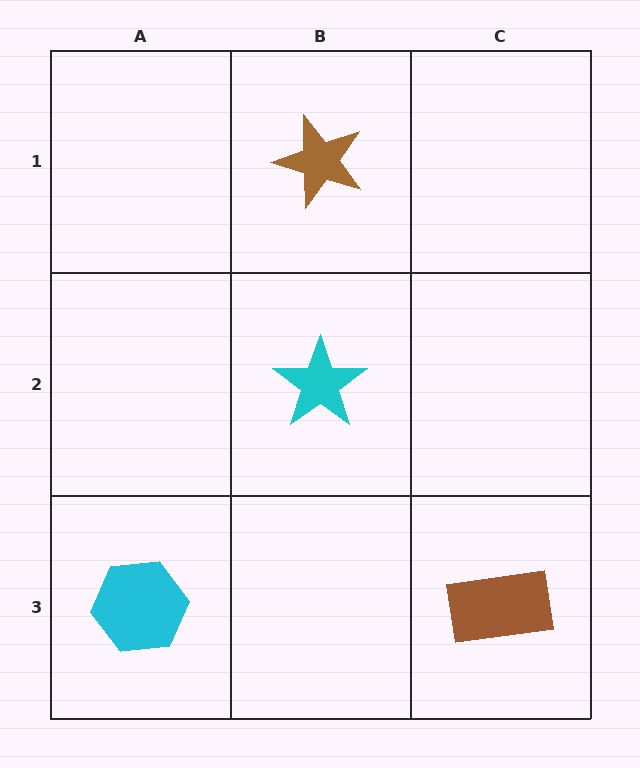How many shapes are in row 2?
1 shape.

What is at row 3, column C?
A brown rectangle.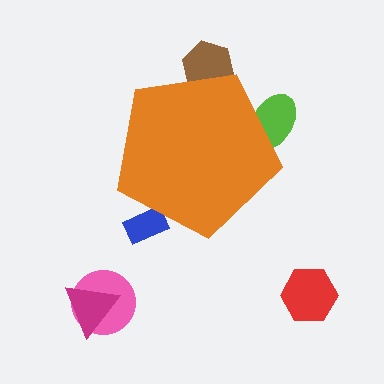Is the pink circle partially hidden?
No, the pink circle is fully visible.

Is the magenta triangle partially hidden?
No, the magenta triangle is fully visible.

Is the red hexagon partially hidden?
No, the red hexagon is fully visible.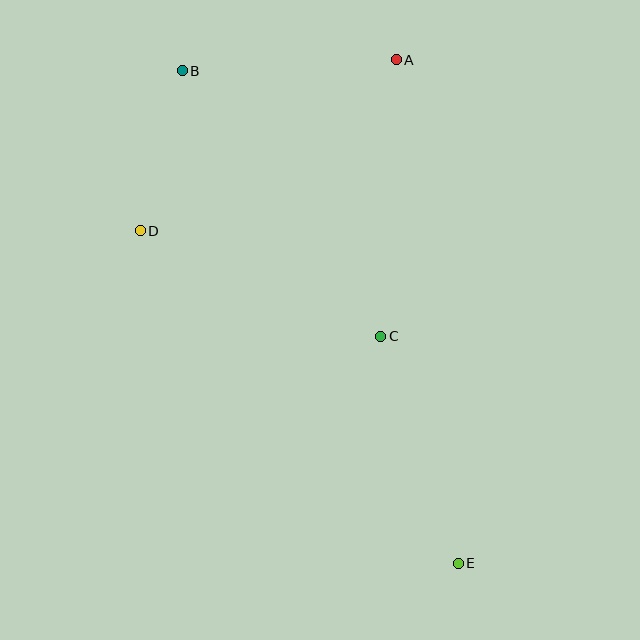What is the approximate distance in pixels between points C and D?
The distance between C and D is approximately 263 pixels.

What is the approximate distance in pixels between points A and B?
The distance between A and B is approximately 214 pixels.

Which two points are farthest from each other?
Points B and E are farthest from each other.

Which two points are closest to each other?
Points B and D are closest to each other.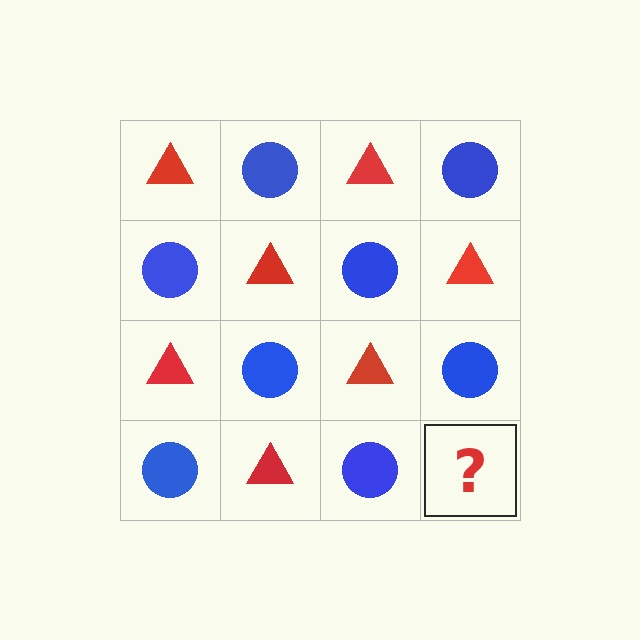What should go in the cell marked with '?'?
The missing cell should contain a red triangle.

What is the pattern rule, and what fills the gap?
The rule is that it alternates red triangle and blue circle in a checkerboard pattern. The gap should be filled with a red triangle.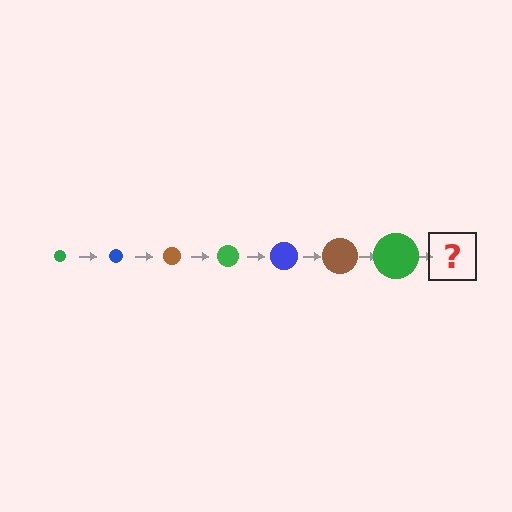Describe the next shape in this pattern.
It should be a blue circle, larger than the previous one.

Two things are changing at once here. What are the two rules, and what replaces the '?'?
The two rules are that the circle grows larger each step and the color cycles through green, blue, and brown. The '?' should be a blue circle, larger than the previous one.